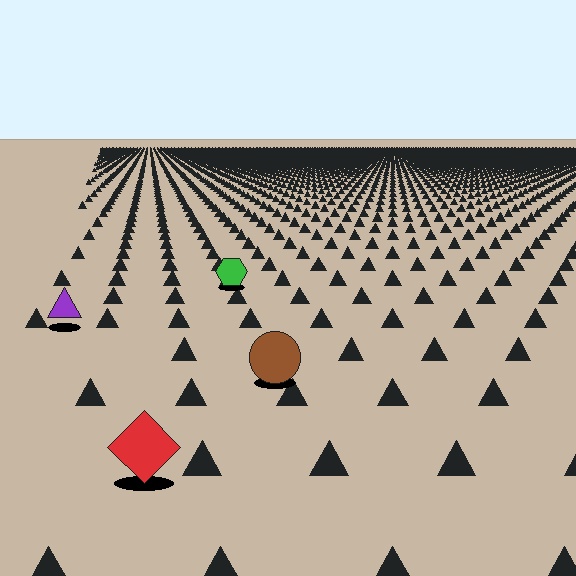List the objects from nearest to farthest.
From nearest to farthest: the red diamond, the brown circle, the purple triangle, the green hexagon.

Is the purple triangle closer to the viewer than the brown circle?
No. The brown circle is closer — you can tell from the texture gradient: the ground texture is coarser near it.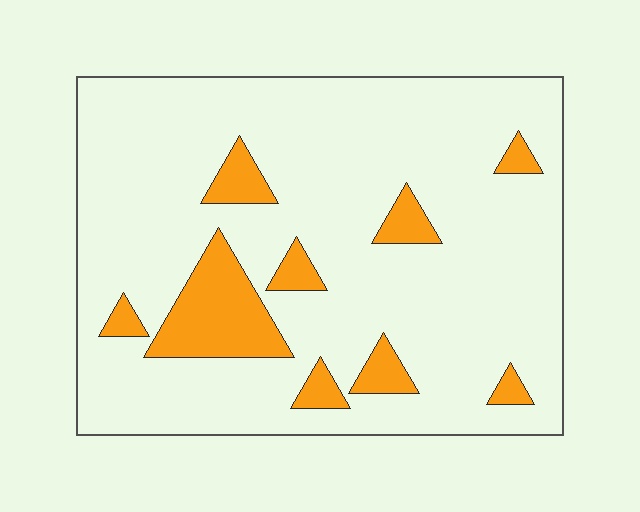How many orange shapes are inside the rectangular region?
9.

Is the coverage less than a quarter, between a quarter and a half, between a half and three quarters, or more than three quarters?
Less than a quarter.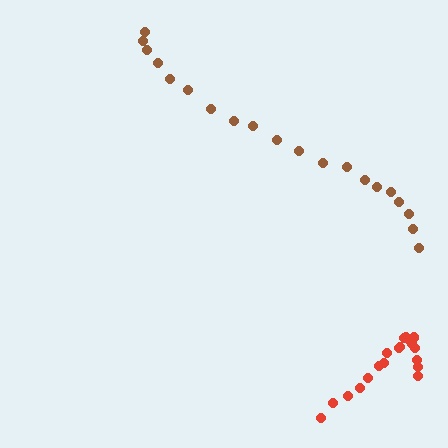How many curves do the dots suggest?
There are 2 distinct paths.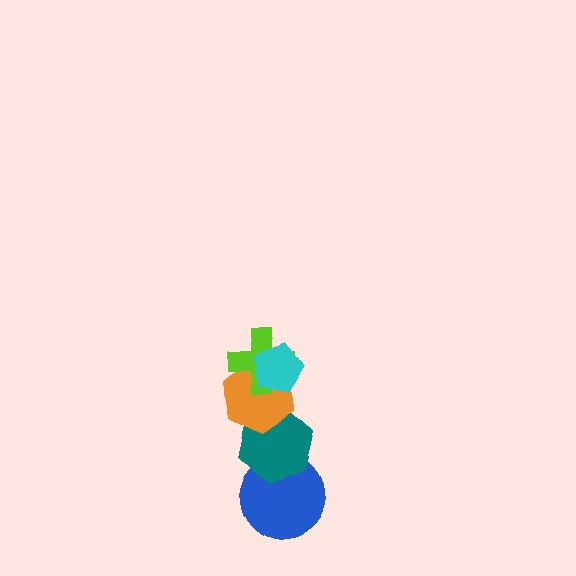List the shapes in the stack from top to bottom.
From top to bottom: the cyan pentagon, the lime cross, the orange hexagon, the teal hexagon, the blue circle.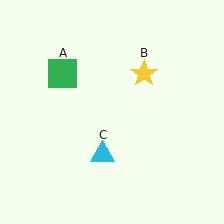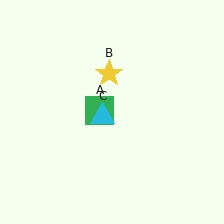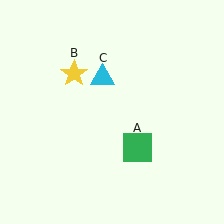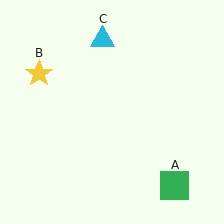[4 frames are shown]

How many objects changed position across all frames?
3 objects changed position: green square (object A), yellow star (object B), cyan triangle (object C).